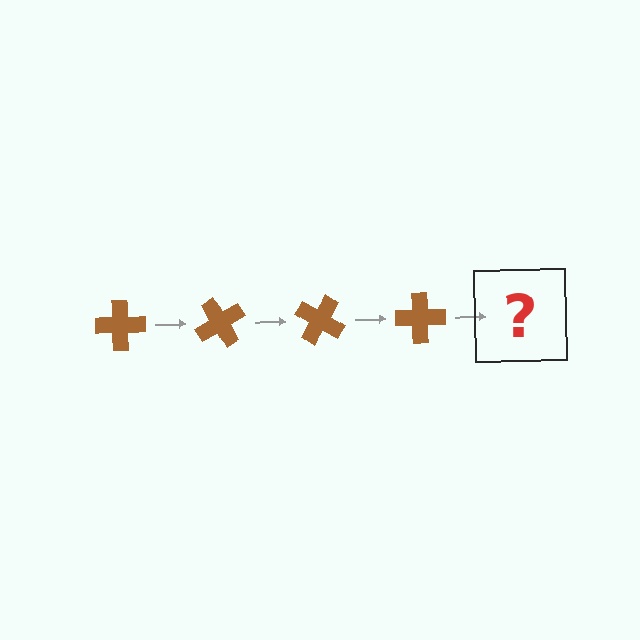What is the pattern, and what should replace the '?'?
The pattern is that the cross rotates 60 degrees each step. The '?' should be a brown cross rotated 240 degrees.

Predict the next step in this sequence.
The next step is a brown cross rotated 240 degrees.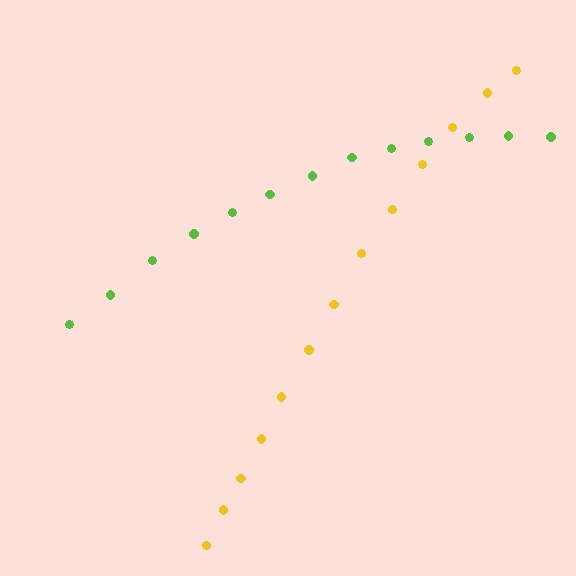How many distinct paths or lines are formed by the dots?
There are 2 distinct paths.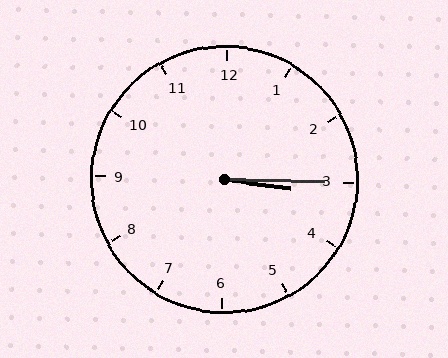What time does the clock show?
3:15.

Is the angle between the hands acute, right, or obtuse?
It is acute.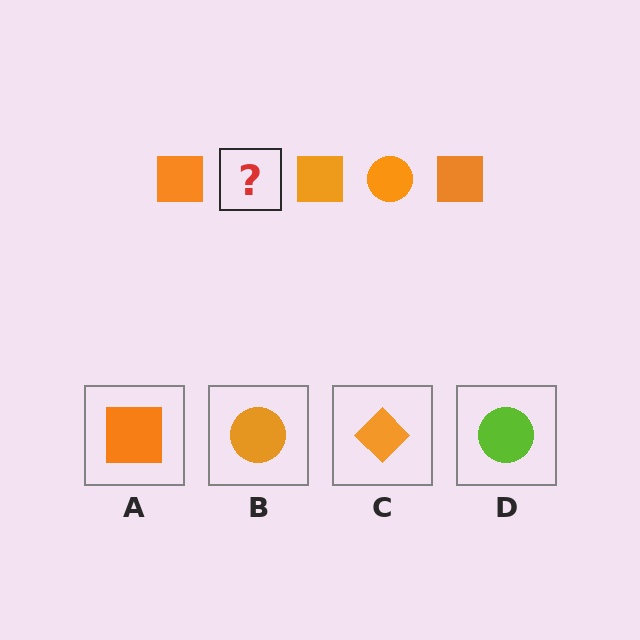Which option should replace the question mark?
Option B.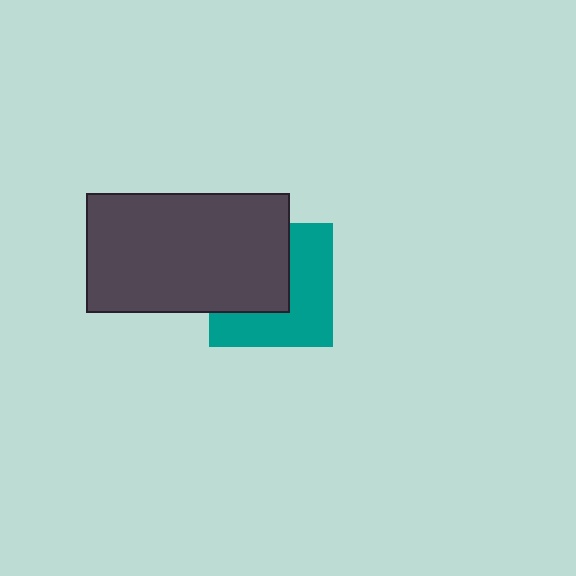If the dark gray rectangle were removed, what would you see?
You would see the complete teal square.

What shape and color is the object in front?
The object in front is a dark gray rectangle.